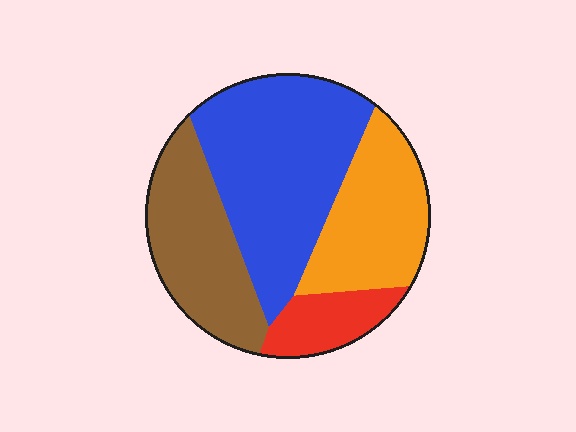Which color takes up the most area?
Blue, at roughly 40%.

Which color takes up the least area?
Red, at roughly 10%.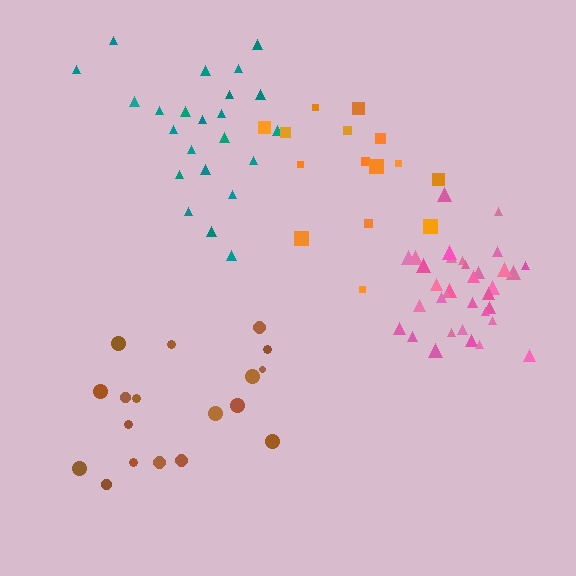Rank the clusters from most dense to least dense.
pink, teal, brown, orange.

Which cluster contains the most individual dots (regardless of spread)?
Pink (34).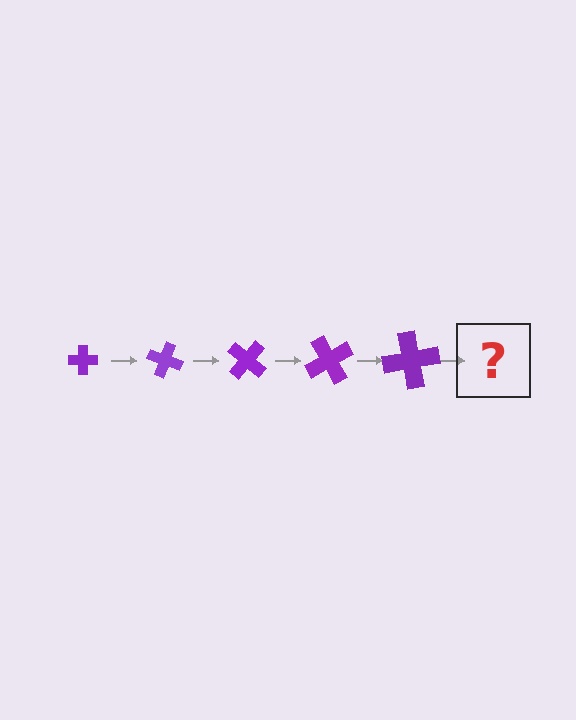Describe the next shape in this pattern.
It should be a cross, larger than the previous one and rotated 100 degrees from the start.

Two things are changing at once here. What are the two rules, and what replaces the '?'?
The two rules are that the cross grows larger each step and it rotates 20 degrees each step. The '?' should be a cross, larger than the previous one and rotated 100 degrees from the start.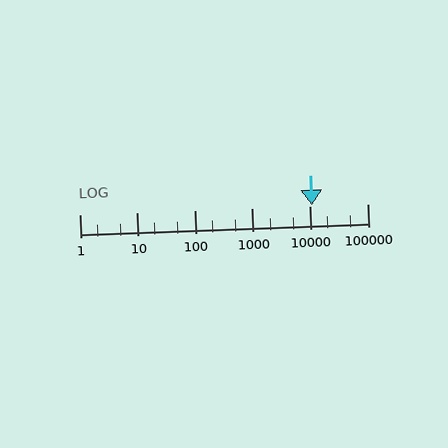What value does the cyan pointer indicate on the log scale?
The pointer indicates approximately 11000.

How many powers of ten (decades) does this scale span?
The scale spans 5 decades, from 1 to 100000.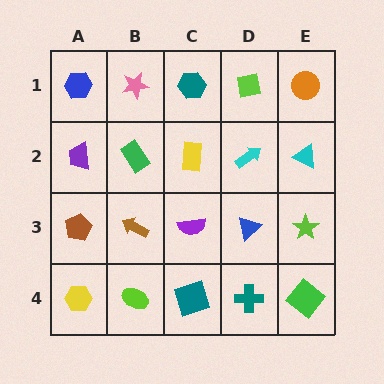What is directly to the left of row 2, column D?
A yellow rectangle.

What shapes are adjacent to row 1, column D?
A cyan arrow (row 2, column D), a teal hexagon (row 1, column C), an orange circle (row 1, column E).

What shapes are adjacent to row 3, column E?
A cyan triangle (row 2, column E), a green diamond (row 4, column E), a blue triangle (row 3, column D).